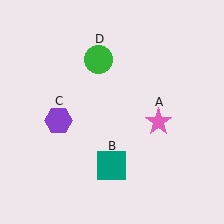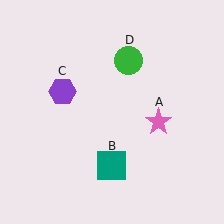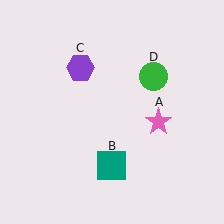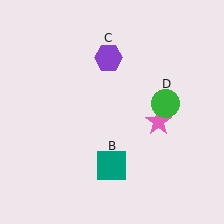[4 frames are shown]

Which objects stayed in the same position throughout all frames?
Pink star (object A) and teal square (object B) remained stationary.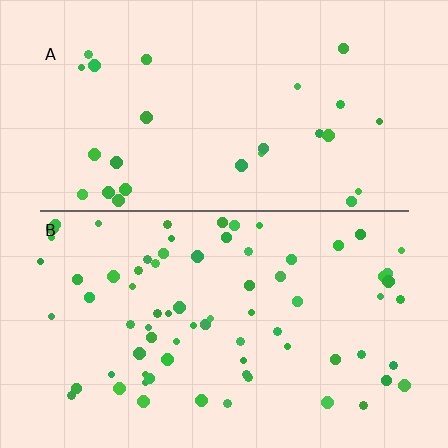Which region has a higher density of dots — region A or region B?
B (the bottom).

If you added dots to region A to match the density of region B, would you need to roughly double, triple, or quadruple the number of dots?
Approximately triple.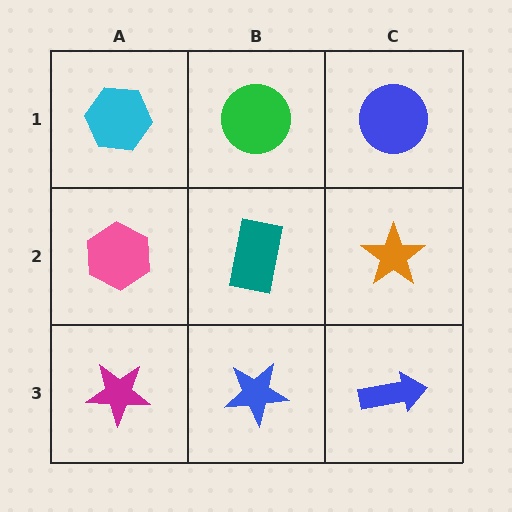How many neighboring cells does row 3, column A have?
2.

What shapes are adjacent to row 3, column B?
A teal rectangle (row 2, column B), a magenta star (row 3, column A), a blue arrow (row 3, column C).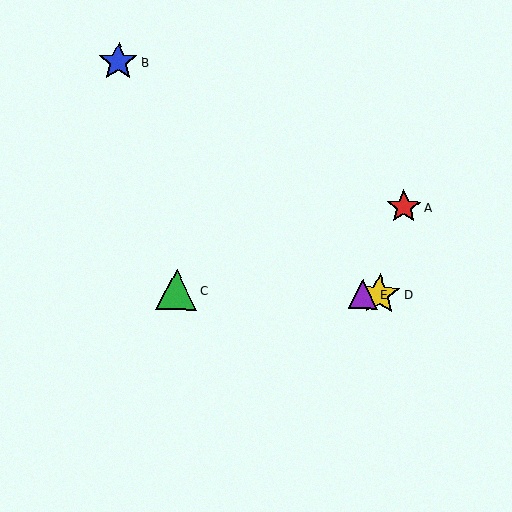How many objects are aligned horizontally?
3 objects (C, D, E) are aligned horizontally.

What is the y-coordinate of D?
Object D is at y≈294.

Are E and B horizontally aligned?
No, E is at y≈294 and B is at y≈62.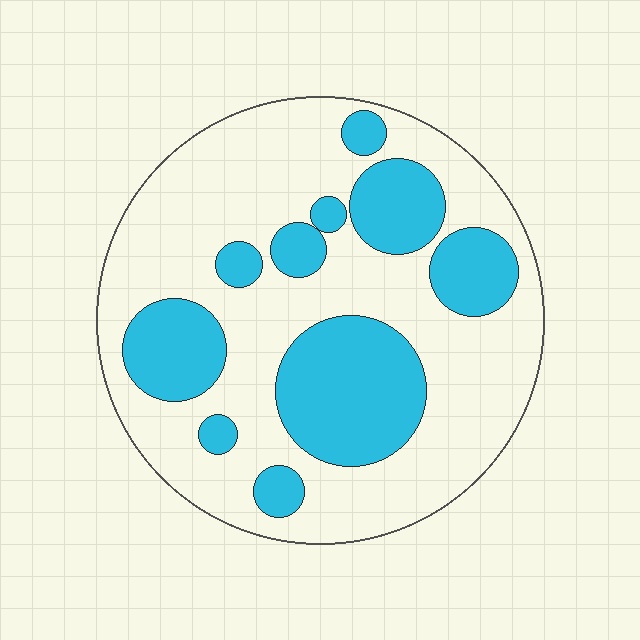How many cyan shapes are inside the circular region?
10.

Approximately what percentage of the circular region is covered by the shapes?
Approximately 30%.